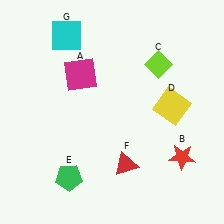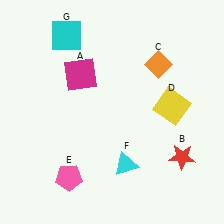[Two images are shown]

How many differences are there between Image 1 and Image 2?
There are 3 differences between the two images.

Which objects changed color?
C changed from lime to orange. E changed from green to pink. F changed from red to cyan.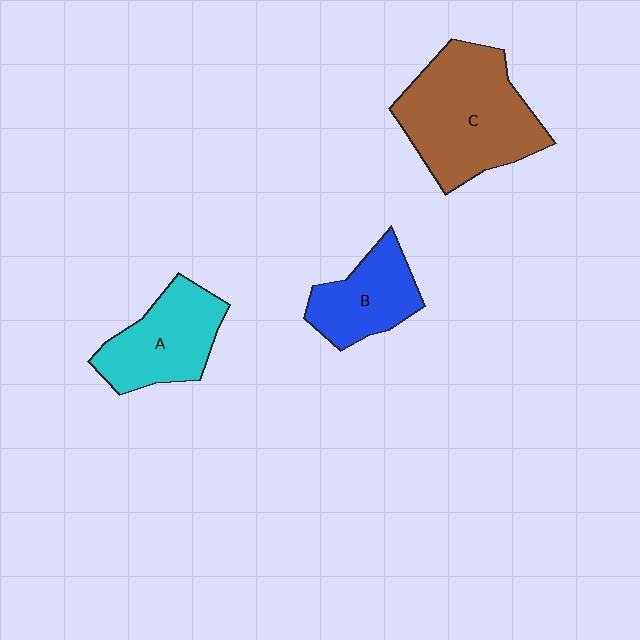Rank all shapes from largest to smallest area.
From largest to smallest: C (brown), A (cyan), B (blue).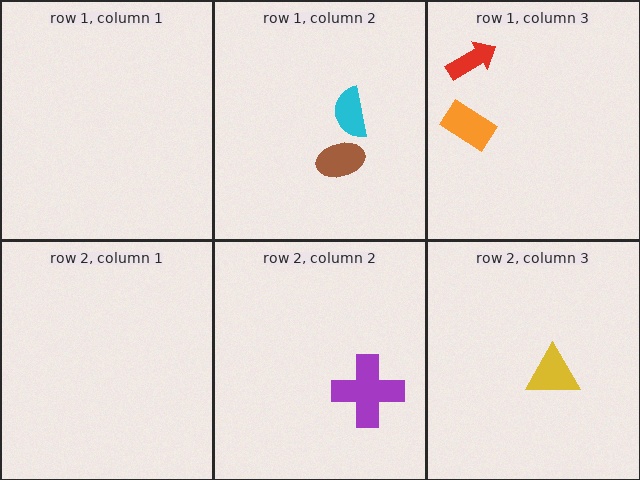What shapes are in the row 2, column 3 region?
The yellow triangle.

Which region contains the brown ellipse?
The row 1, column 2 region.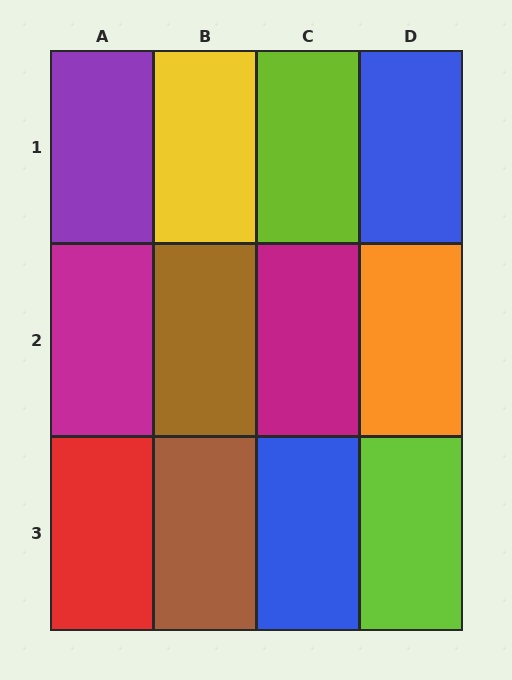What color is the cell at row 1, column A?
Purple.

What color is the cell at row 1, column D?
Blue.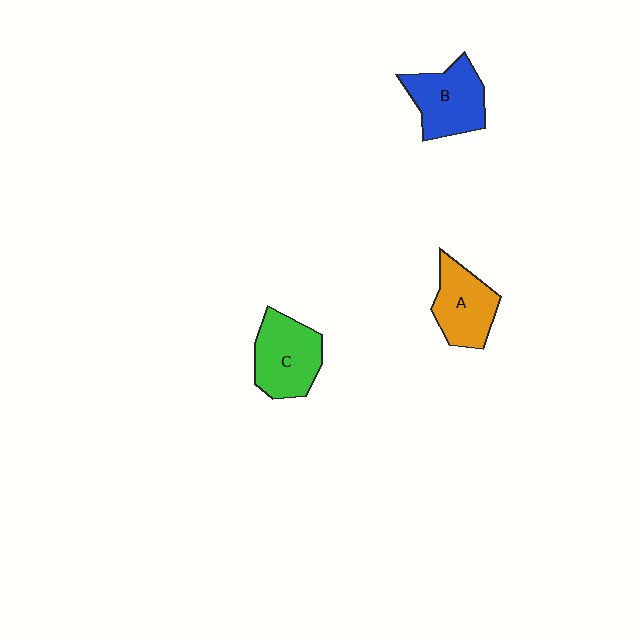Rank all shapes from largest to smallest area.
From largest to smallest: C (green), B (blue), A (orange).